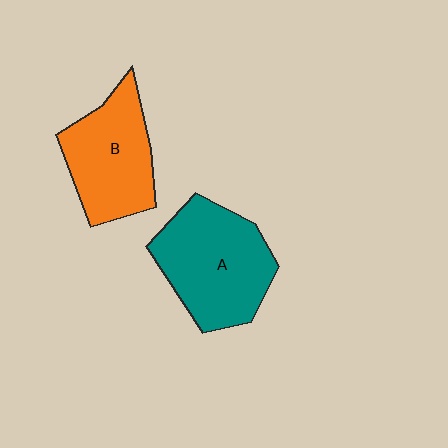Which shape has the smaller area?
Shape B (orange).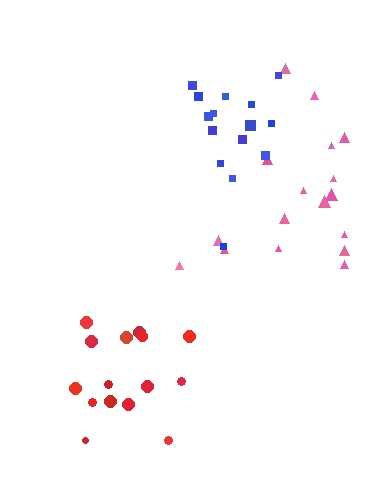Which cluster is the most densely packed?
Blue.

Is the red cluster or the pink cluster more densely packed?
Red.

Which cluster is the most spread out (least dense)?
Pink.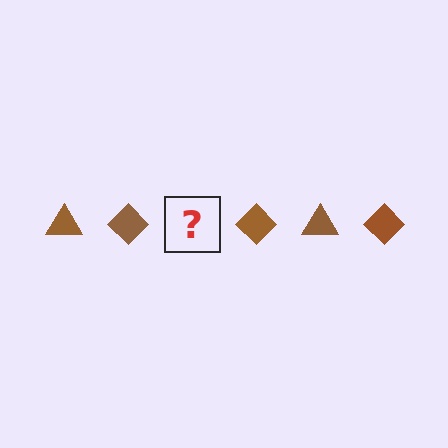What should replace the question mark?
The question mark should be replaced with a brown triangle.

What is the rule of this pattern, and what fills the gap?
The rule is that the pattern cycles through triangle, diamond shapes in brown. The gap should be filled with a brown triangle.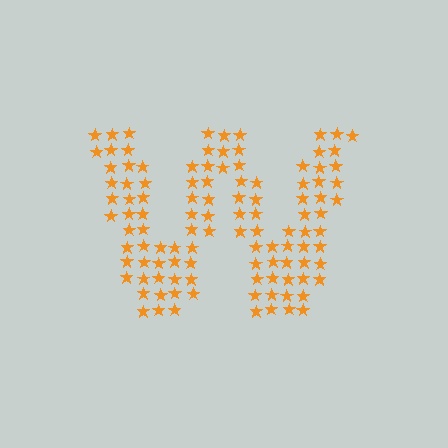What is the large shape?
The large shape is the letter W.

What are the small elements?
The small elements are stars.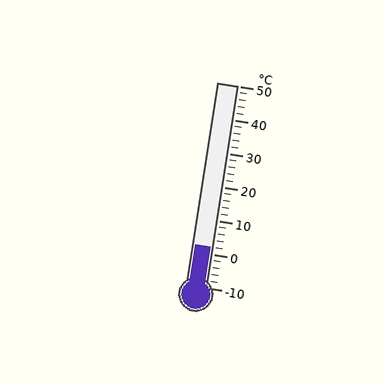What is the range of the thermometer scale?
The thermometer scale ranges from -10°C to 50°C.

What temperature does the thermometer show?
The thermometer shows approximately 2°C.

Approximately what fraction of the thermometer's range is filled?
The thermometer is filled to approximately 20% of its range.